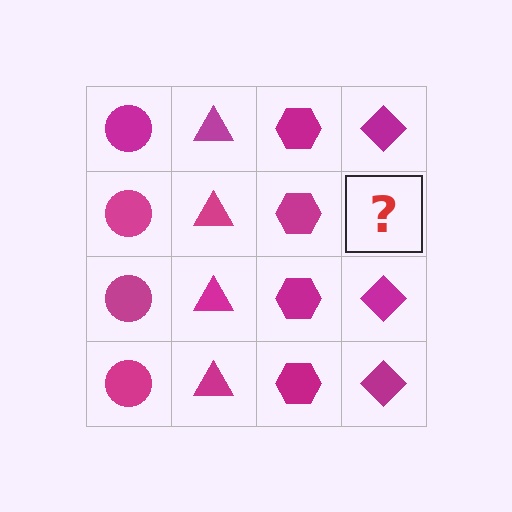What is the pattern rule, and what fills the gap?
The rule is that each column has a consistent shape. The gap should be filled with a magenta diamond.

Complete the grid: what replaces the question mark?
The question mark should be replaced with a magenta diamond.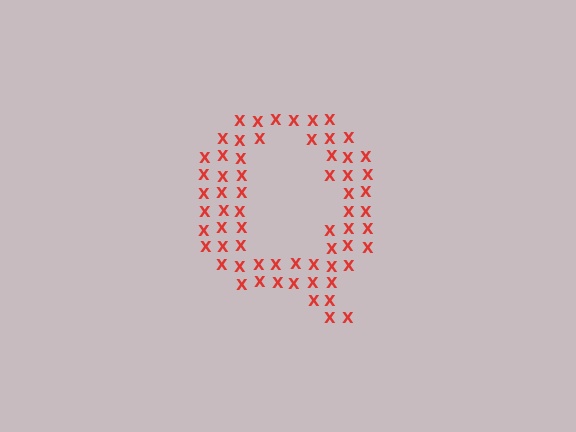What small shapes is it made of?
It is made of small letter X's.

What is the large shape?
The large shape is the letter Q.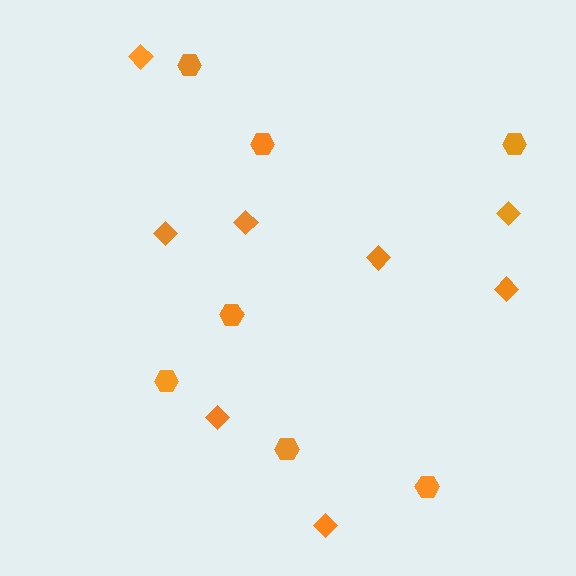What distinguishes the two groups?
There are 2 groups: one group of hexagons (7) and one group of diamonds (8).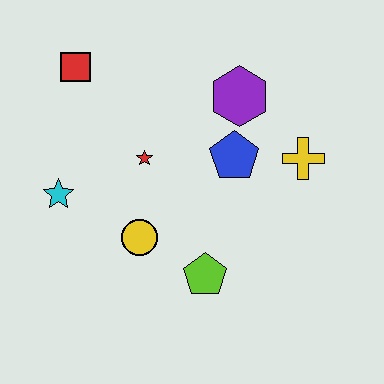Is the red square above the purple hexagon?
Yes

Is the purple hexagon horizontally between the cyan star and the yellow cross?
Yes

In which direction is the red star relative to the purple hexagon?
The red star is to the left of the purple hexagon.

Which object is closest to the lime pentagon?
The yellow circle is closest to the lime pentagon.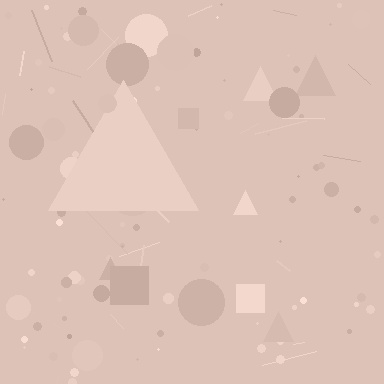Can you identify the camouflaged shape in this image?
The camouflaged shape is a triangle.